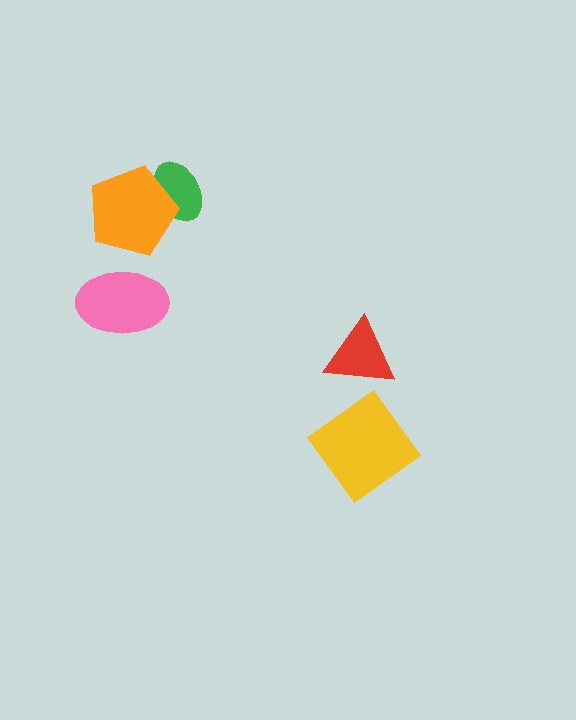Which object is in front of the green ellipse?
The orange pentagon is in front of the green ellipse.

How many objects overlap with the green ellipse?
1 object overlaps with the green ellipse.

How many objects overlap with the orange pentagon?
1 object overlaps with the orange pentagon.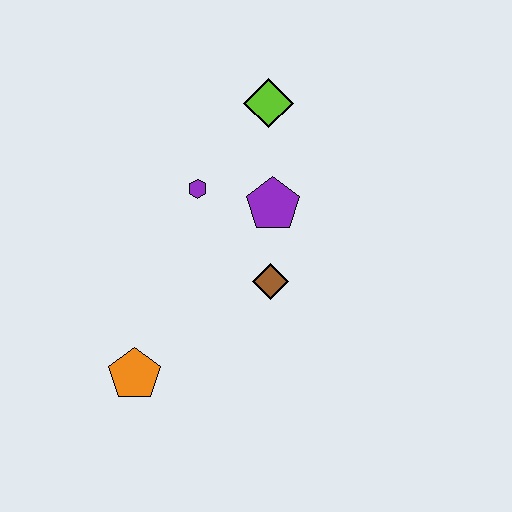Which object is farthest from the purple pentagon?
The orange pentagon is farthest from the purple pentagon.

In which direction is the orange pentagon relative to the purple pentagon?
The orange pentagon is below the purple pentagon.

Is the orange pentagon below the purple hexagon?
Yes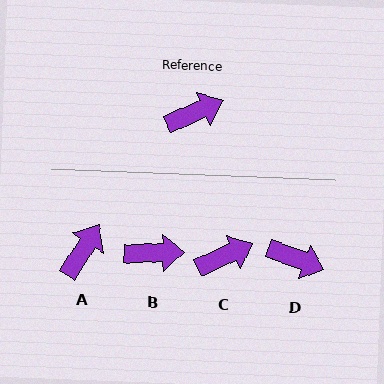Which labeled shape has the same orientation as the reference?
C.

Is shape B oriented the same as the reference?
No, it is off by about 22 degrees.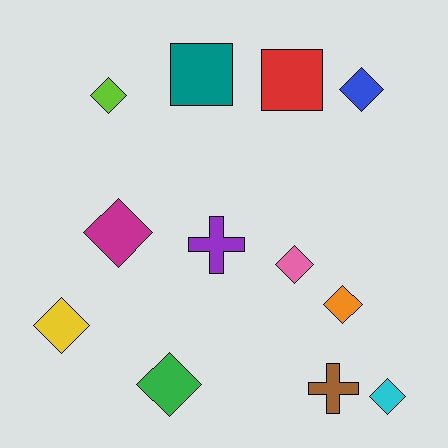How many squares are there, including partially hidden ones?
There are 2 squares.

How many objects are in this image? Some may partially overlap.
There are 12 objects.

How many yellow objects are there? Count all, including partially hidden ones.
There is 1 yellow object.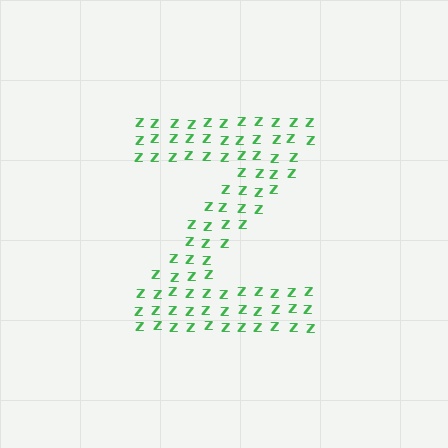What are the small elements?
The small elements are letter Z's.